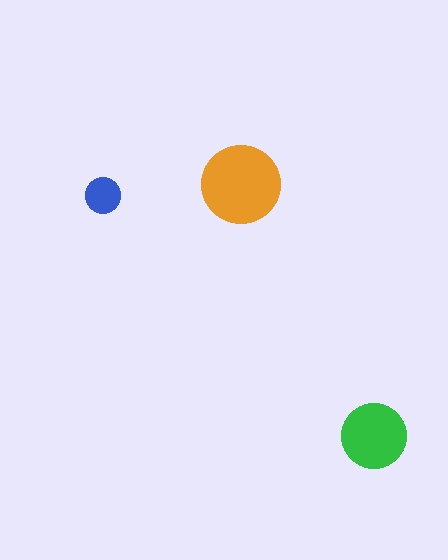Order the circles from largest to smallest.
the orange one, the green one, the blue one.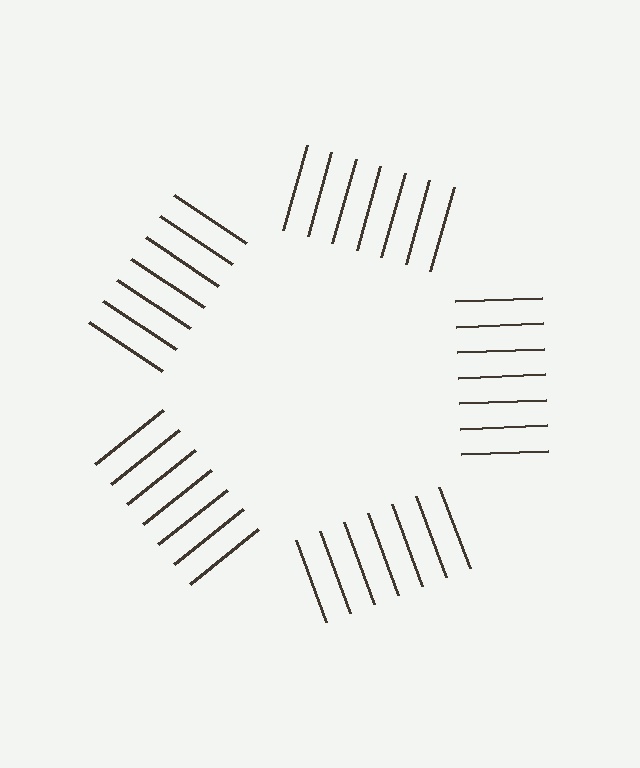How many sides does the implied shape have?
5 sides — the line-ends trace a pentagon.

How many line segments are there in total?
35 — 7 along each of the 5 edges.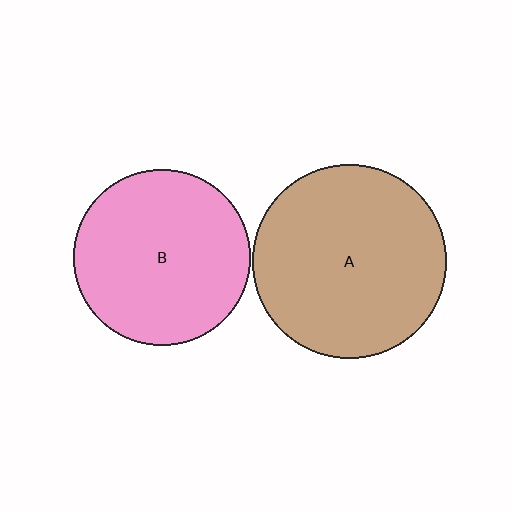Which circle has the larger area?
Circle A (brown).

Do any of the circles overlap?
No, none of the circles overlap.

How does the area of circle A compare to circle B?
Approximately 1.2 times.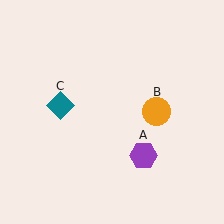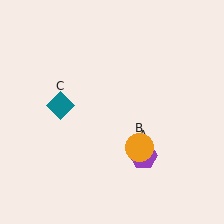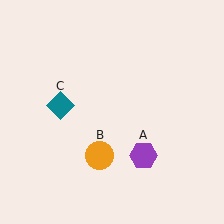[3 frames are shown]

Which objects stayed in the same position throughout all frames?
Purple hexagon (object A) and teal diamond (object C) remained stationary.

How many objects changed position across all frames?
1 object changed position: orange circle (object B).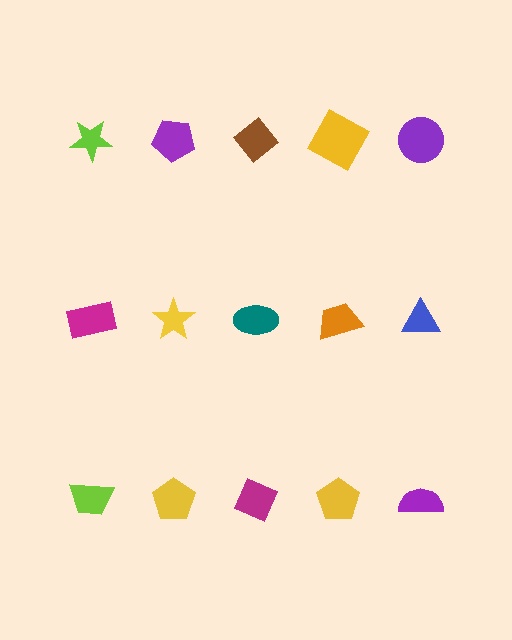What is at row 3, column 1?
A lime trapezoid.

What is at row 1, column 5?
A purple circle.